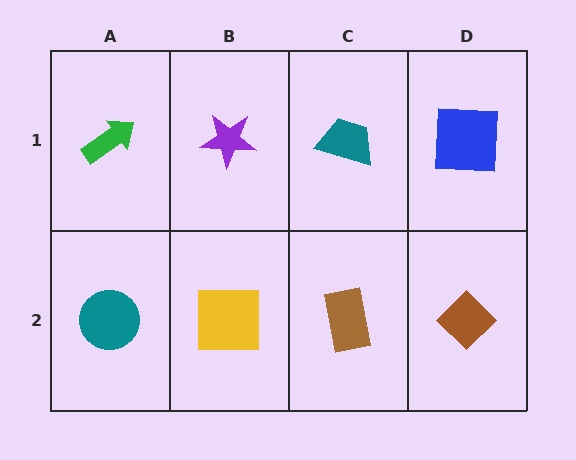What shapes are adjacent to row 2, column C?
A teal trapezoid (row 1, column C), a yellow square (row 2, column B), a brown diamond (row 2, column D).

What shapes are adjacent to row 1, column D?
A brown diamond (row 2, column D), a teal trapezoid (row 1, column C).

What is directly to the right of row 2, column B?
A brown rectangle.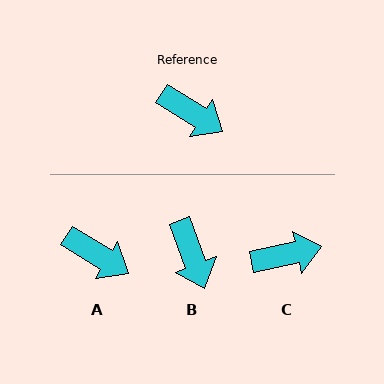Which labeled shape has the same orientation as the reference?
A.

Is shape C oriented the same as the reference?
No, it is off by about 44 degrees.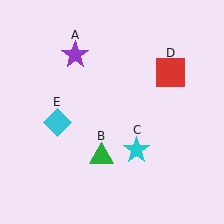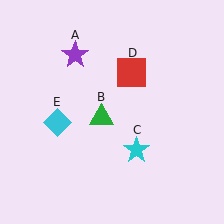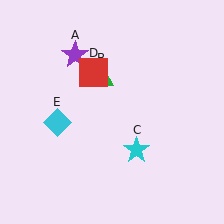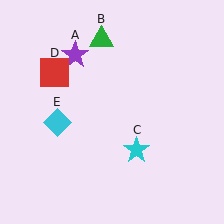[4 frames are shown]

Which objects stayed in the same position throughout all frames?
Purple star (object A) and cyan star (object C) and cyan diamond (object E) remained stationary.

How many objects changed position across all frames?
2 objects changed position: green triangle (object B), red square (object D).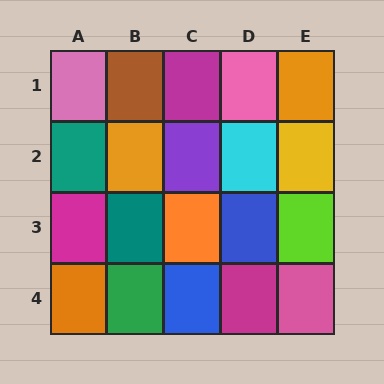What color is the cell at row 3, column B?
Teal.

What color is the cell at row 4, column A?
Orange.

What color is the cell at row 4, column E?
Pink.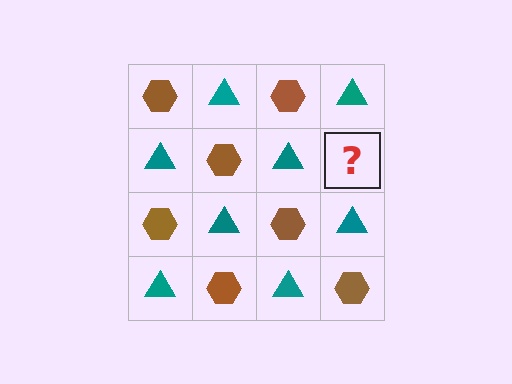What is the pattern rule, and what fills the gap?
The rule is that it alternates brown hexagon and teal triangle in a checkerboard pattern. The gap should be filled with a brown hexagon.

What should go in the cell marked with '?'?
The missing cell should contain a brown hexagon.